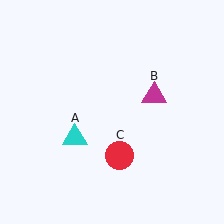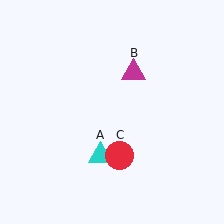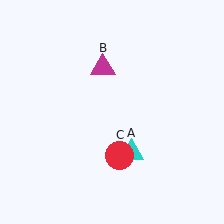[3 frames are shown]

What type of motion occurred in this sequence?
The cyan triangle (object A), magenta triangle (object B) rotated counterclockwise around the center of the scene.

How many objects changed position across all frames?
2 objects changed position: cyan triangle (object A), magenta triangle (object B).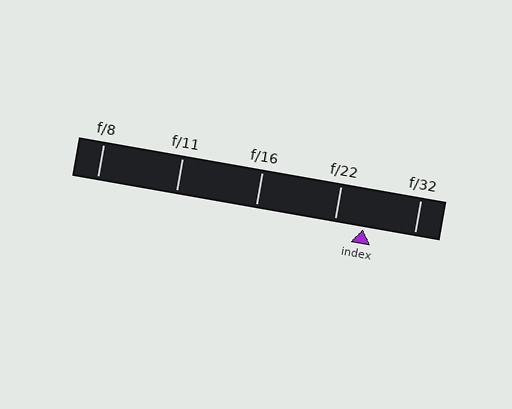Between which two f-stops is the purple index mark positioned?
The index mark is between f/22 and f/32.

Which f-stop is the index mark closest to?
The index mark is closest to f/22.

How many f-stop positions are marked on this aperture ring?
There are 5 f-stop positions marked.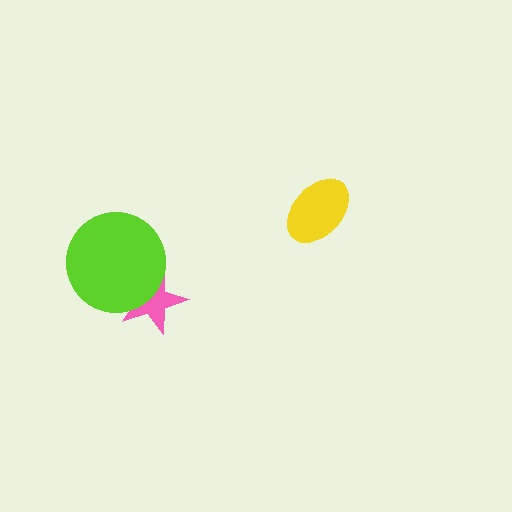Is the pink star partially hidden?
Yes, it is partially covered by another shape.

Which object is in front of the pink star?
The lime circle is in front of the pink star.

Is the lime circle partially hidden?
No, no other shape covers it.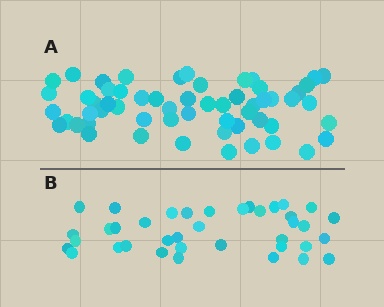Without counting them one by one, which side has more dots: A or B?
Region A (the top region) has more dots.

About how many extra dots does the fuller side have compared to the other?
Region A has approximately 20 more dots than region B.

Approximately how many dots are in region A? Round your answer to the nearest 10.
About 60 dots. (The exact count is 58, which rounds to 60.)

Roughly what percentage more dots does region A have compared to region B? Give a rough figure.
About 55% more.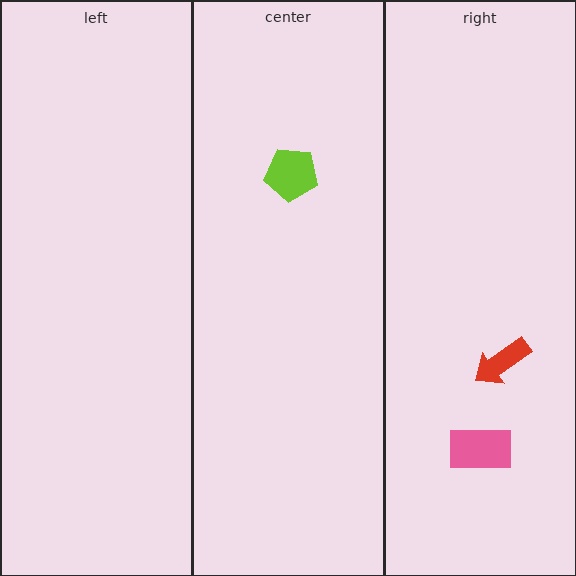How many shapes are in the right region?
2.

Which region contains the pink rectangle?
The right region.